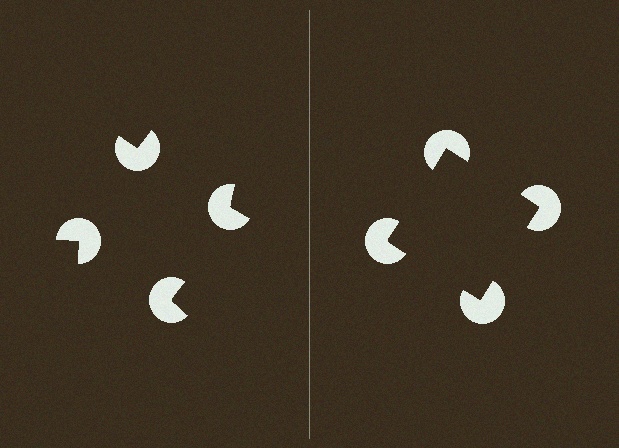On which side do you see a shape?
An illusory square appears on the right side. On the left side the wedge cuts are rotated, so no coherent shape forms.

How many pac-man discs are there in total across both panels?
8 — 4 on each side.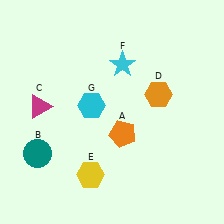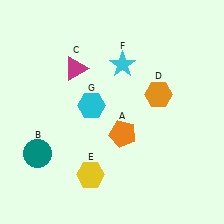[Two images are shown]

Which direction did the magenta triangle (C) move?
The magenta triangle (C) moved up.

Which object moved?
The magenta triangle (C) moved up.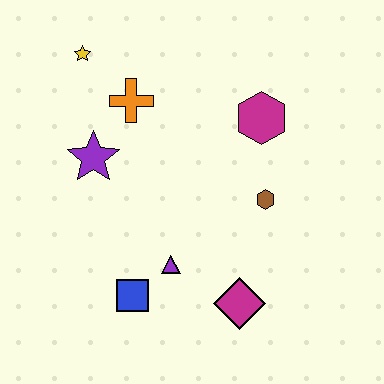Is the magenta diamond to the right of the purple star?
Yes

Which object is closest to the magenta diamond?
The purple triangle is closest to the magenta diamond.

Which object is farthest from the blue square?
The yellow star is farthest from the blue square.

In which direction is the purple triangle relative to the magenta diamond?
The purple triangle is to the left of the magenta diamond.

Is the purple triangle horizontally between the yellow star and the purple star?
No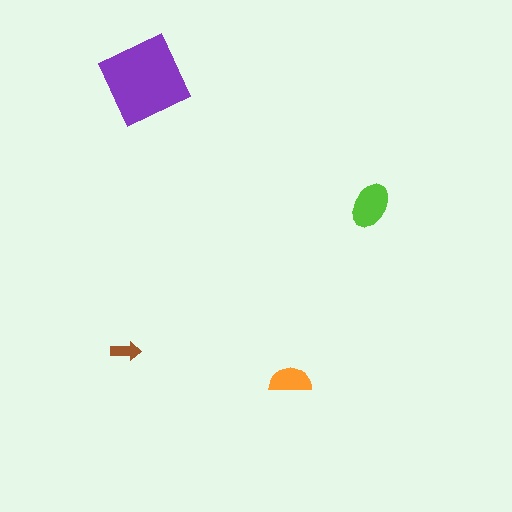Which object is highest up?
The purple diamond is topmost.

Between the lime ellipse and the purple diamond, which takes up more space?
The purple diamond.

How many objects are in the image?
There are 4 objects in the image.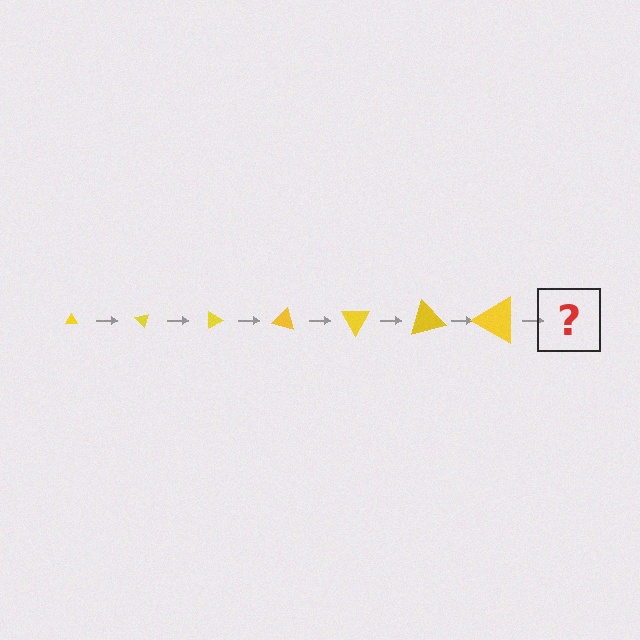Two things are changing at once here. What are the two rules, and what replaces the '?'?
The two rules are that the triangle grows larger each step and it rotates 45 degrees each step. The '?' should be a triangle, larger than the previous one and rotated 315 degrees from the start.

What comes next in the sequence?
The next element should be a triangle, larger than the previous one and rotated 315 degrees from the start.